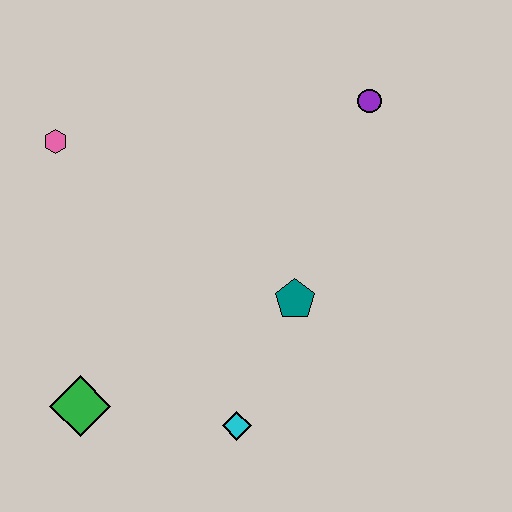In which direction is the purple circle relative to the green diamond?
The purple circle is above the green diamond.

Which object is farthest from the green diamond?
The purple circle is farthest from the green diamond.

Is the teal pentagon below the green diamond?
No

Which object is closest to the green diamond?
The cyan diamond is closest to the green diamond.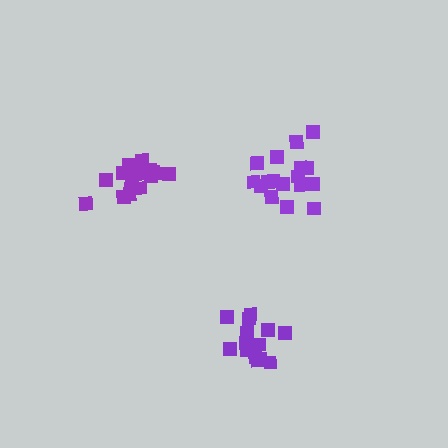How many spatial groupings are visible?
There are 3 spatial groupings.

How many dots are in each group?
Group 1: 17 dots, Group 2: 20 dots, Group 3: 17 dots (54 total).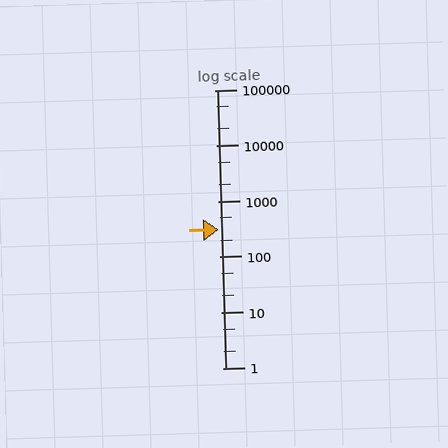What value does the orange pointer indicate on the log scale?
The pointer indicates approximately 310.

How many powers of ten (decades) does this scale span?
The scale spans 5 decades, from 1 to 100000.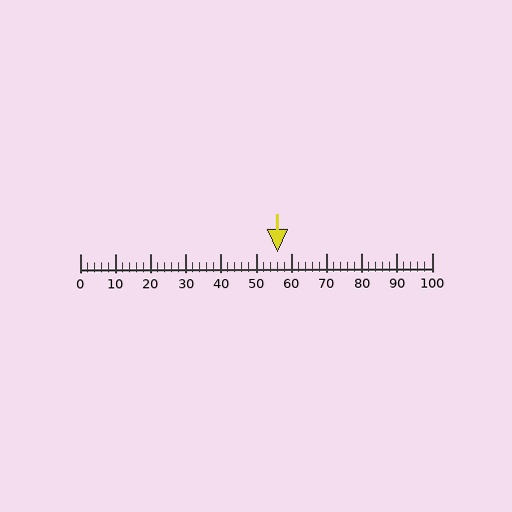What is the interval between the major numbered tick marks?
The major tick marks are spaced 10 units apart.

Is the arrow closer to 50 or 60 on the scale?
The arrow is closer to 60.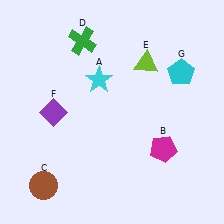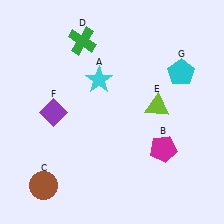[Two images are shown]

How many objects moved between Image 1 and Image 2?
1 object moved between the two images.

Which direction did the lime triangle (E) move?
The lime triangle (E) moved down.